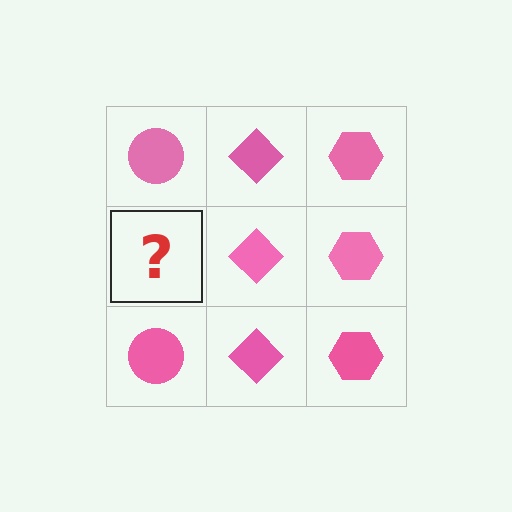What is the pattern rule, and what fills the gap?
The rule is that each column has a consistent shape. The gap should be filled with a pink circle.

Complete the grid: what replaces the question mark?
The question mark should be replaced with a pink circle.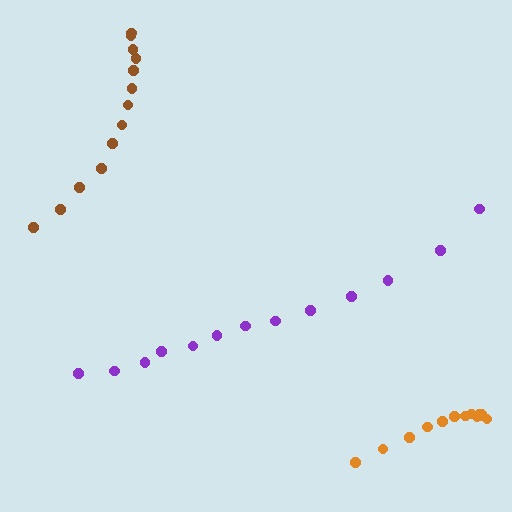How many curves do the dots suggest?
There are 3 distinct paths.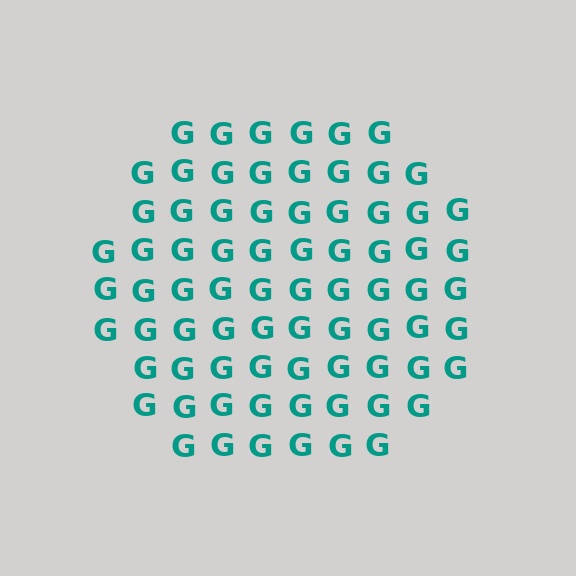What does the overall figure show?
The overall figure shows a circle.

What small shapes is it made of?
It is made of small letter G's.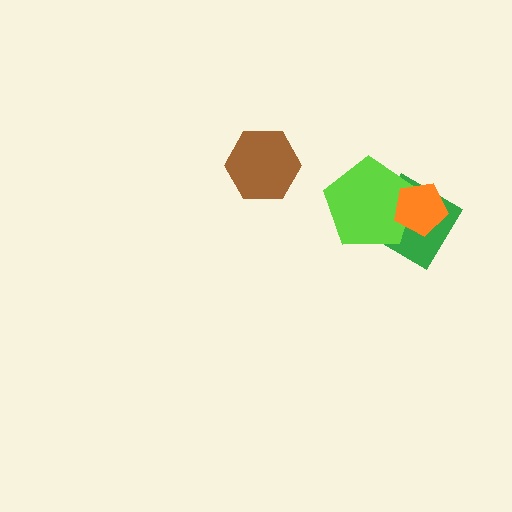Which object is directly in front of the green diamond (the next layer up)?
The lime pentagon is directly in front of the green diamond.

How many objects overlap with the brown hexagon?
0 objects overlap with the brown hexagon.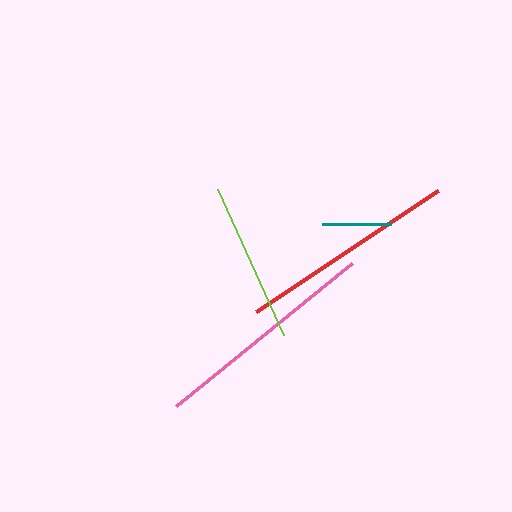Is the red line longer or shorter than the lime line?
The red line is longer than the lime line.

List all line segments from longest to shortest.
From longest to shortest: pink, red, lime, teal.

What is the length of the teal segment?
The teal segment is approximately 69 pixels long.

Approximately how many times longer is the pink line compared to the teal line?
The pink line is approximately 3.3 times the length of the teal line.